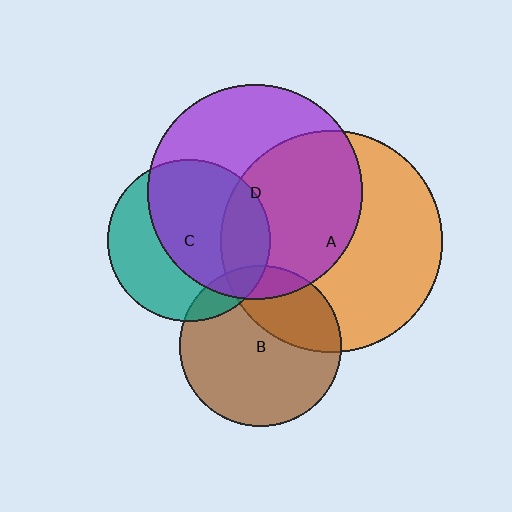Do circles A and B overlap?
Yes.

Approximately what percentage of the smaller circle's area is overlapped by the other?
Approximately 30%.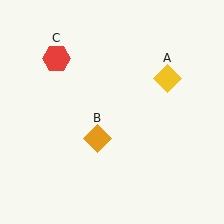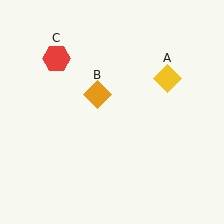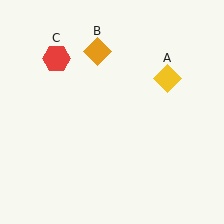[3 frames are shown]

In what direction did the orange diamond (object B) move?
The orange diamond (object B) moved up.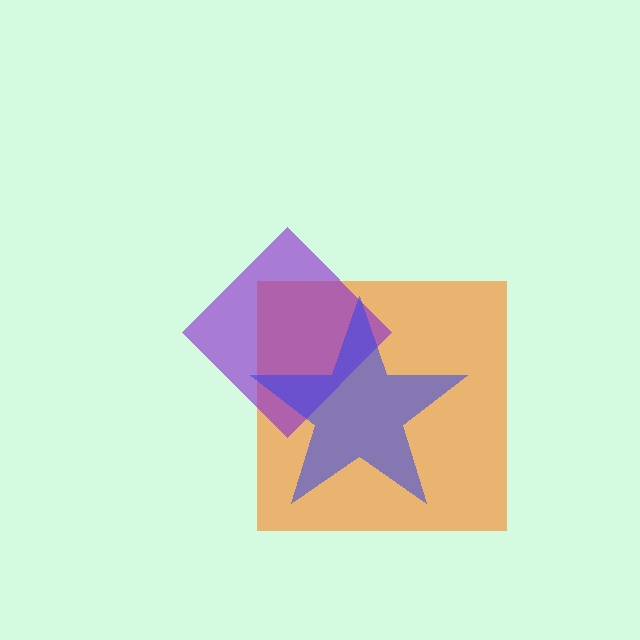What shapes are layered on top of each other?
The layered shapes are: an orange square, a purple diamond, a blue star.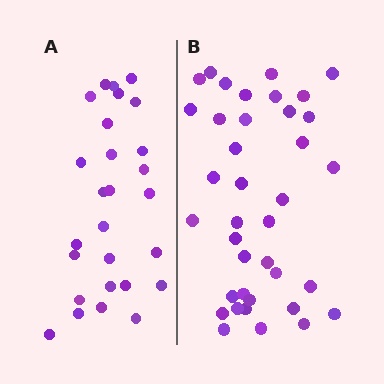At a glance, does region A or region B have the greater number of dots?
Region B (the right region) has more dots.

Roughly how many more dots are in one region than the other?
Region B has roughly 12 or so more dots than region A.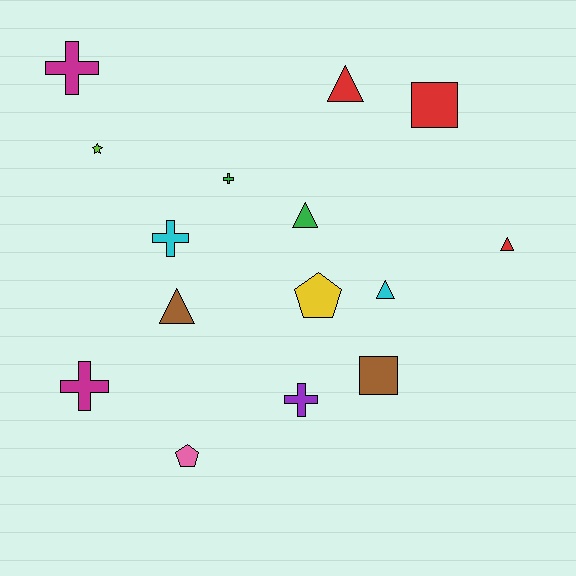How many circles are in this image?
There are no circles.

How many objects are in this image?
There are 15 objects.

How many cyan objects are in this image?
There are 2 cyan objects.